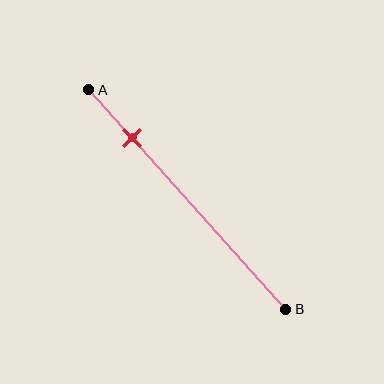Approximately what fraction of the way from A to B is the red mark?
The red mark is approximately 20% of the way from A to B.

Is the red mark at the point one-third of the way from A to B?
No, the mark is at about 20% from A, not at the 33% one-third point.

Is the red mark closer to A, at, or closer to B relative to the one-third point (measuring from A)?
The red mark is closer to point A than the one-third point of segment AB.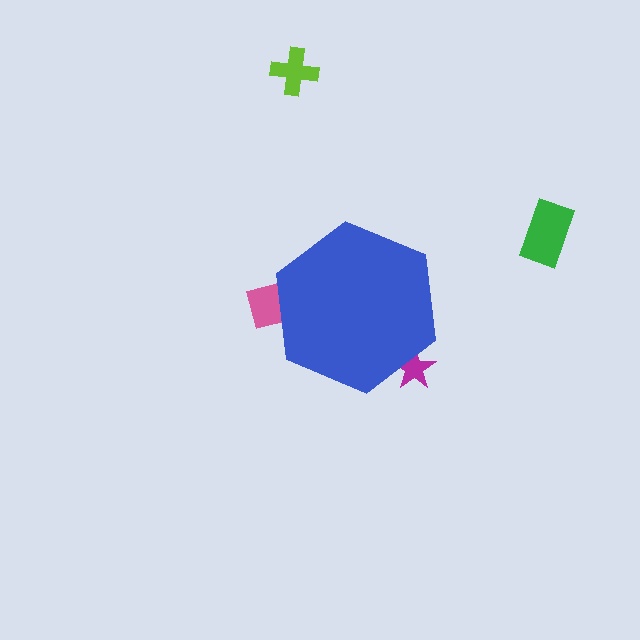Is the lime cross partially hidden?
No, the lime cross is fully visible.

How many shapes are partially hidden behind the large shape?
2 shapes are partially hidden.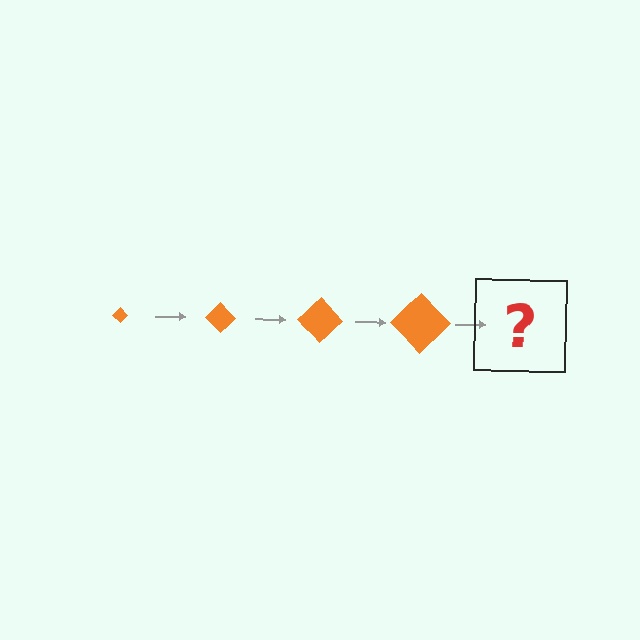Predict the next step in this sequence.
The next step is an orange diamond, larger than the previous one.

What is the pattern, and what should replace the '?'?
The pattern is that the diamond gets progressively larger each step. The '?' should be an orange diamond, larger than the previous one.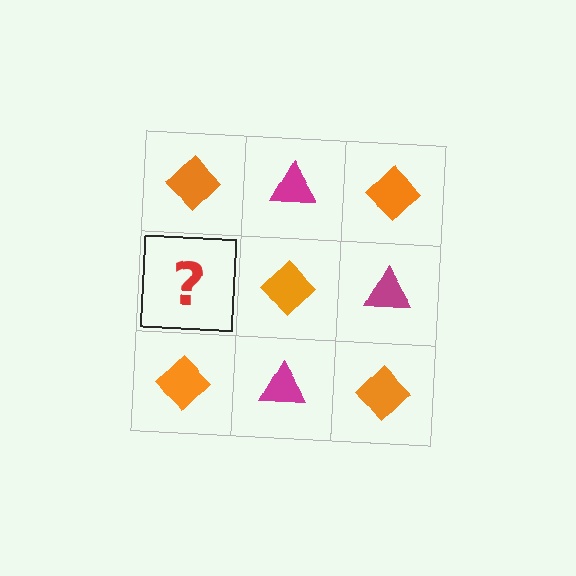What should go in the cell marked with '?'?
The missing cell should contain a magenta triangle.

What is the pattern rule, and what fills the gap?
The rule is that it alternates orange diamond and magenta triangle in a checkerboard pattern. The gap should be filled with a magenta triangle.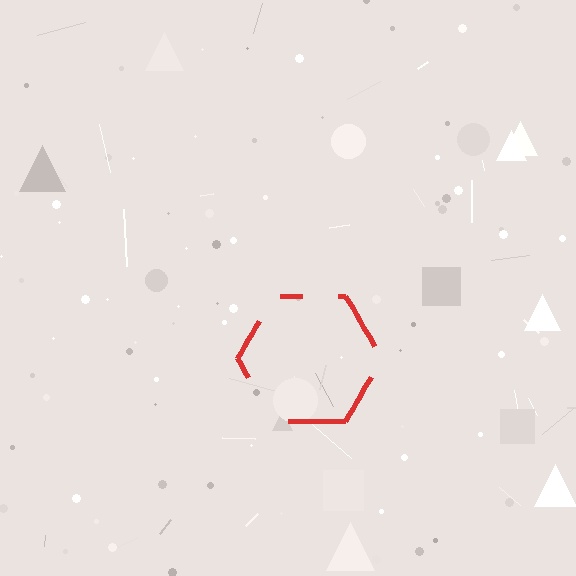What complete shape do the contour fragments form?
The contour fragments form a hexagon.